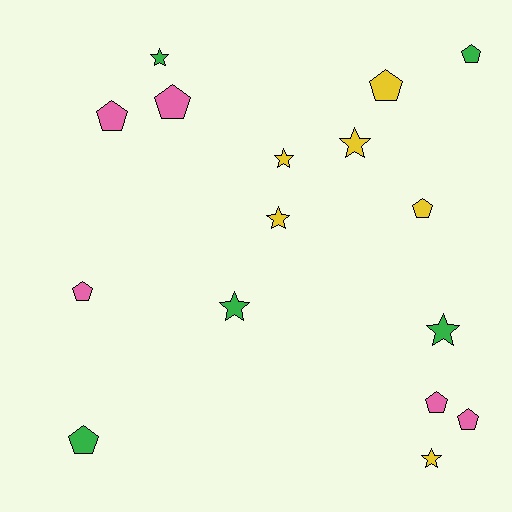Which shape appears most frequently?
Pentagon, with 9 objects.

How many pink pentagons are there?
There are 5 pink pentagons.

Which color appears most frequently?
Yellow, with 6 objects.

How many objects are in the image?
There are 16 objects.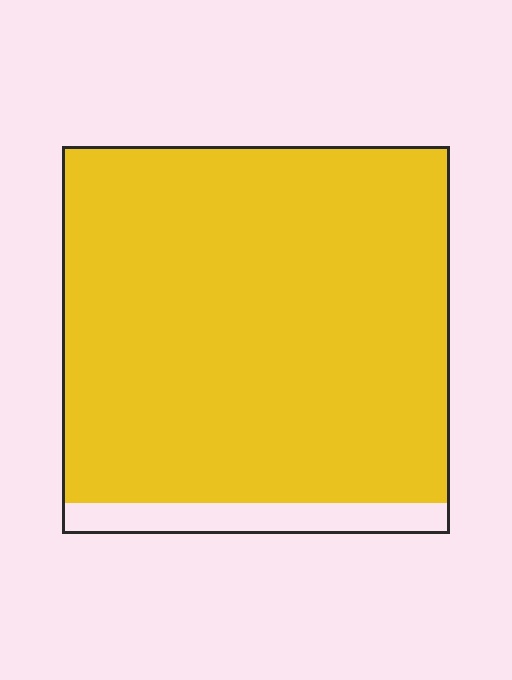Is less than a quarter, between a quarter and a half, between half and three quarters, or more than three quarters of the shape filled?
More than three quarters.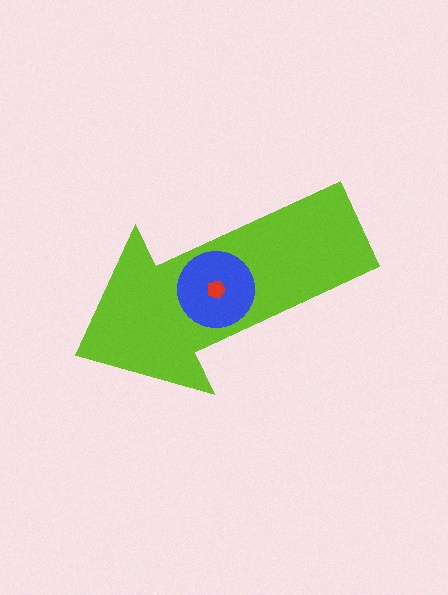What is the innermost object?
The red pentagon.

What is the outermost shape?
The lime arrow.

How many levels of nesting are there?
3.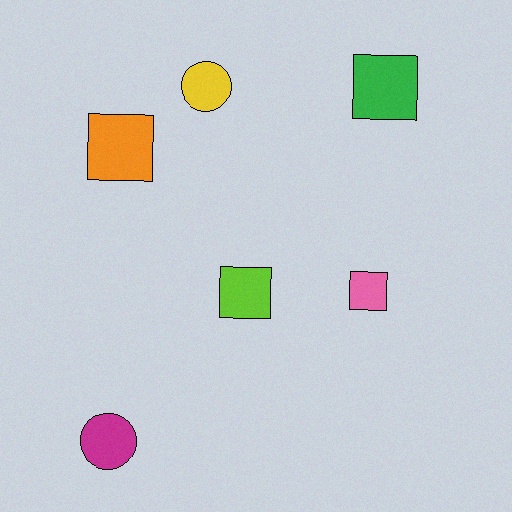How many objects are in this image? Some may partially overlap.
There are 6 objects.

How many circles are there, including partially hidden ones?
There are 2 circles.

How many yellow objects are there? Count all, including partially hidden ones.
There is 1 yellow object.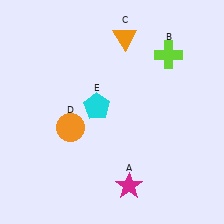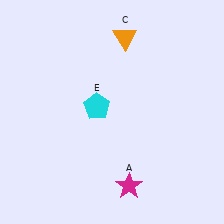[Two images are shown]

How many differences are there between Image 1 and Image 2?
There are 2 differences between the two images.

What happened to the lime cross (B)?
The lime cross (B) was removed in Image 2. It was in the top-right area of Image 1.